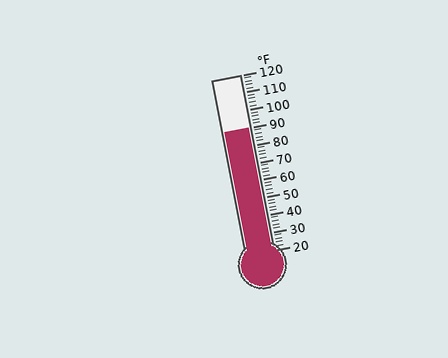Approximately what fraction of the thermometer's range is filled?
The thermometer is filled to approximately 70% of its range.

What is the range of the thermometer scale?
The thermometer scale ranges from 20°F to 120°F.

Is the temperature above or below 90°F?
The temperature is at 90°F.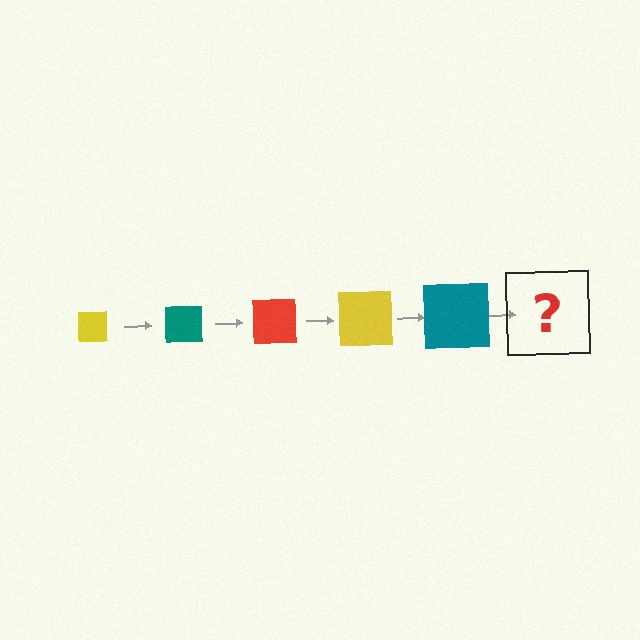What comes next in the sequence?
The next element should be a red square, larger than the previous one.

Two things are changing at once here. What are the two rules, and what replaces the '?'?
The two rules are that the square grows larger each step and the color cycles through yellow, teal, and red. The '?' should be a red square, larger than the previous one.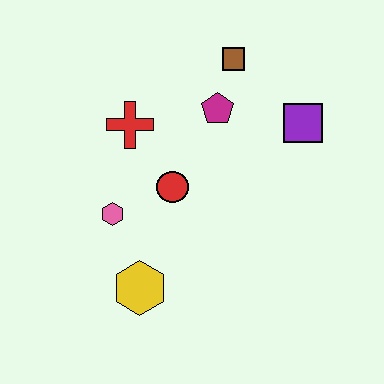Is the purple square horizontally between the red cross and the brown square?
No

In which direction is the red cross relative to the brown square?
The red cross is to the left of the brown square.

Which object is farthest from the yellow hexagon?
The brown square is farthest from the yellow hexagon.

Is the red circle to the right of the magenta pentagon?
No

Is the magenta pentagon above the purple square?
Yes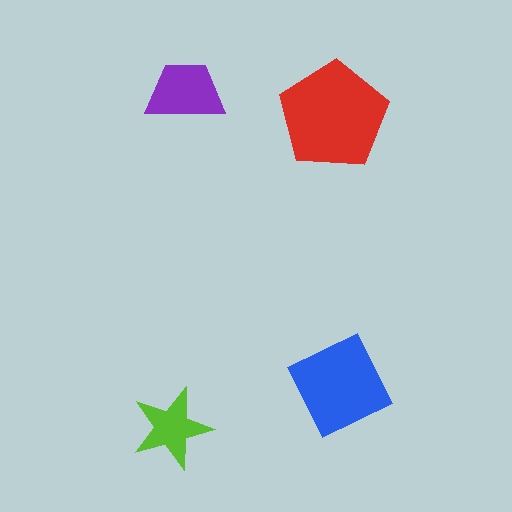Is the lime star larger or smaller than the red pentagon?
Smaller.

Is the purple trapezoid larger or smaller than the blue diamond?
Smaller.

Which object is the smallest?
The lime star.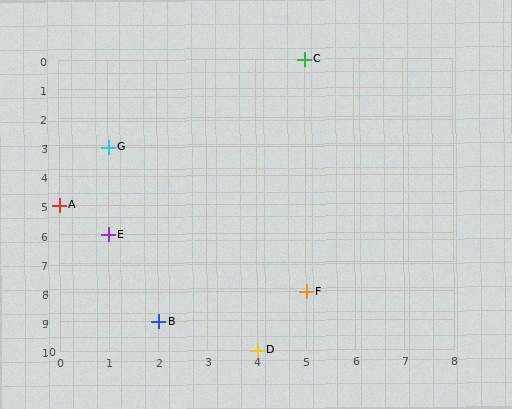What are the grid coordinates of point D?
Point D is at grid coordinates (4, 10).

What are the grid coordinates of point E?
Point E is at grid coordinates (1, 6).